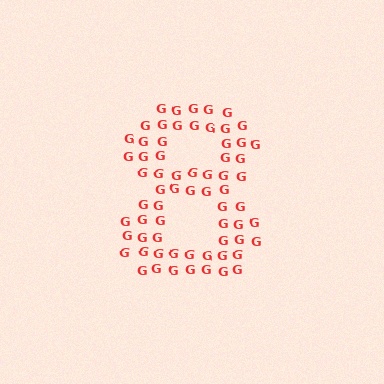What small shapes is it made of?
It is made of small letter G's.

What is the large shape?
The large shape is the digit 8.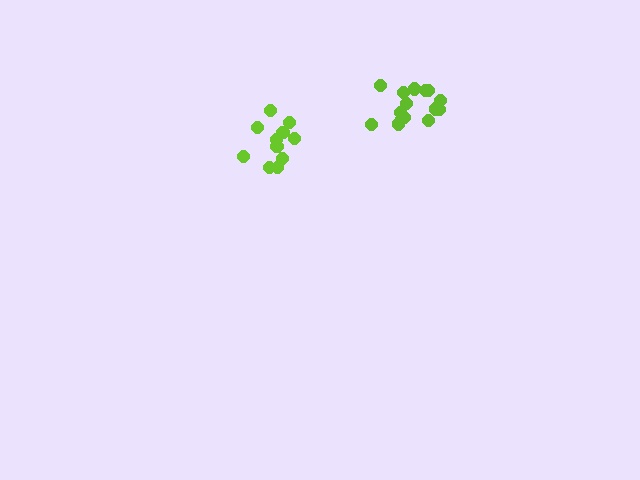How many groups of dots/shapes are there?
There are 2 groups.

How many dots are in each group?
Group 1: 15 dots, Group 2: 11 dots (26 total).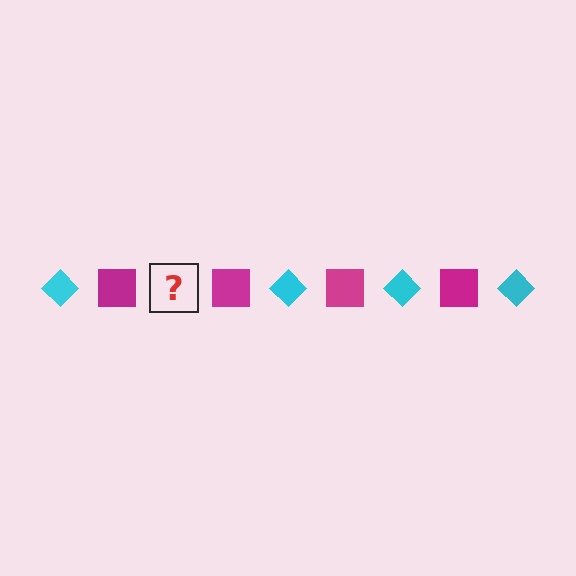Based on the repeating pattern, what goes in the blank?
The blank should be a cyan diamond.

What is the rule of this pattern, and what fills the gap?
The rule is that the pattern alternates between cyan diamond and magenta square. The gap should be filled with a cyan diamond.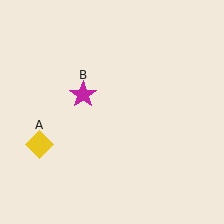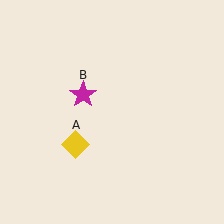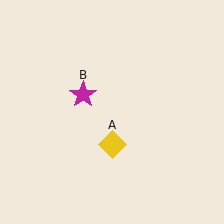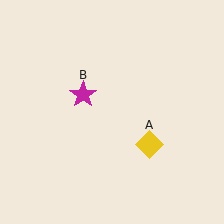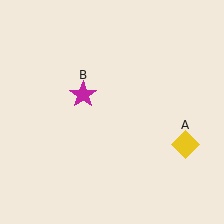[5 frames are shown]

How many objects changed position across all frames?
1 object changed position: yellow diamond (object A).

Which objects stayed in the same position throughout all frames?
Magenta star (object B) remained stationary.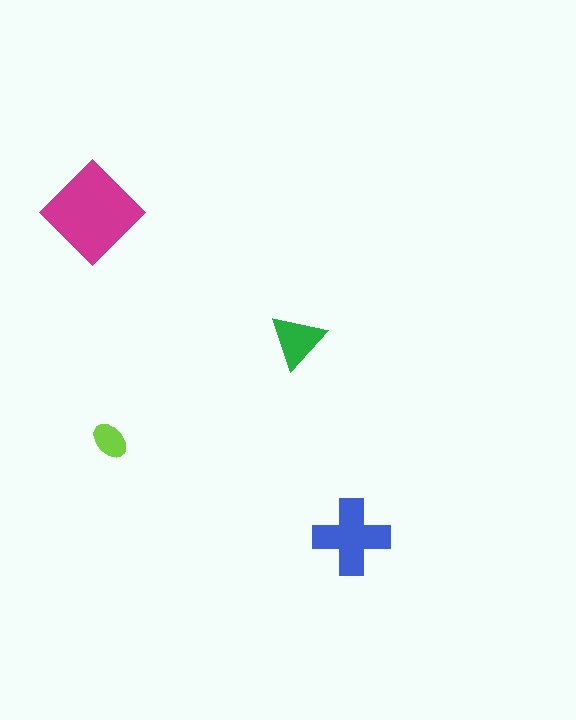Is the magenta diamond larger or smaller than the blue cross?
Larger.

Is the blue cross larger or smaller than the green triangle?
Larger.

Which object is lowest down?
The blue cross is bottommost.